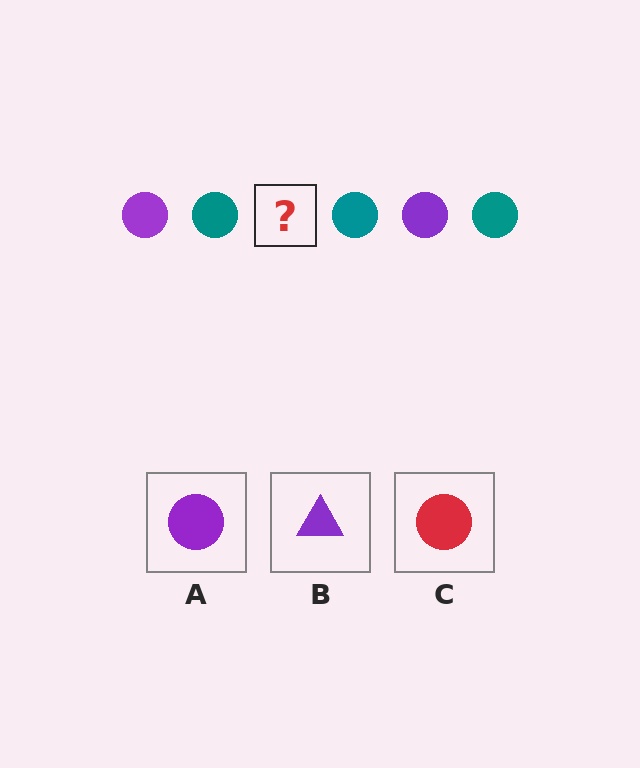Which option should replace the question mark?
Option A.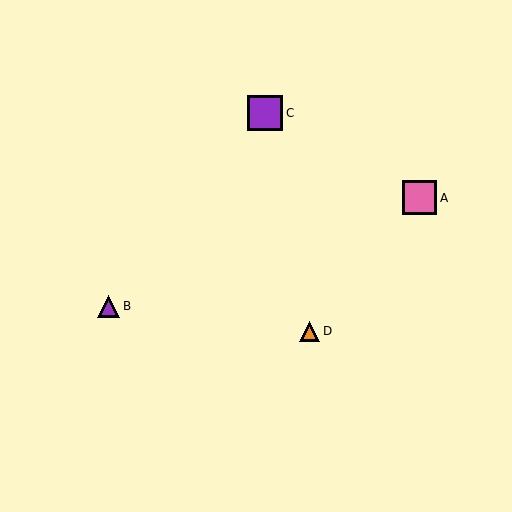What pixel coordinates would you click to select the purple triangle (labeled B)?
Click at (109, 306) to select the purple triangle B.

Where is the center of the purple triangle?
The center of the purple triangle is at (109, 306).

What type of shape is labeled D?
Shape D is an orange triangle.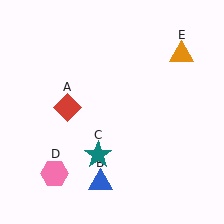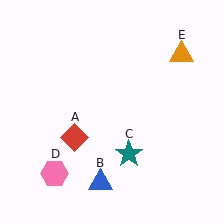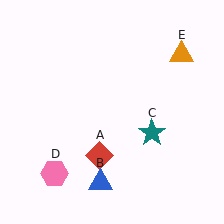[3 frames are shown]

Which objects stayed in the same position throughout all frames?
Blue triangle (object B) and pink hexagon (object D) and orange triangle (object E) remained stationary.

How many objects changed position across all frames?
2 objects changed position: red diamond (object A), teal star (object C).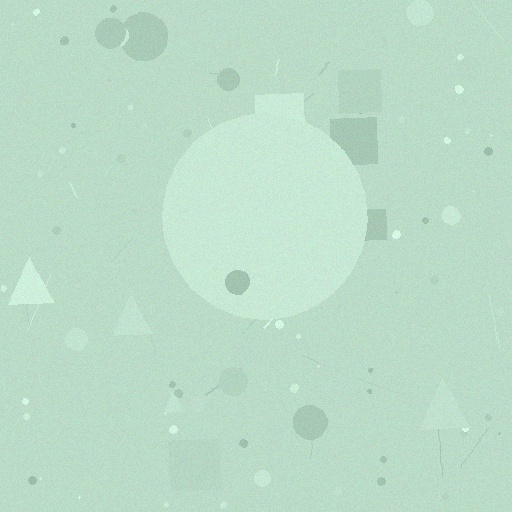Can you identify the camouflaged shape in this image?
The camouflaged shape is a circle.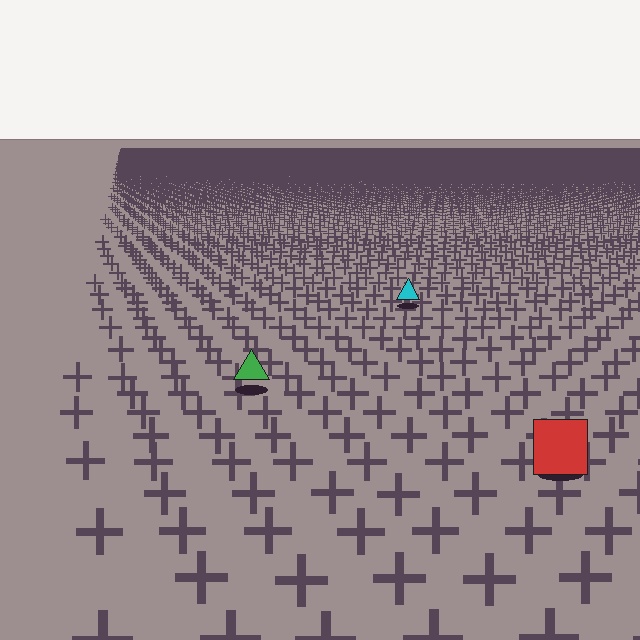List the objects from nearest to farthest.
From nearest to farthest: the red square, the green triangle, the cyan triangle.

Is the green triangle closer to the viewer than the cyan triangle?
Yes. The green triangle is closer — you can tell from the texture gradient: the ground texture is coarser near it.